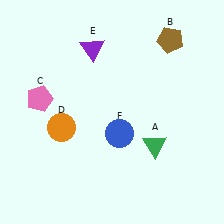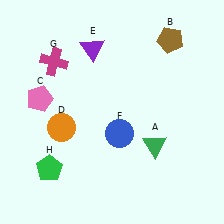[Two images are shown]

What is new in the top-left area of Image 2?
A magenta cross (G) was added in the top-left area of Image 2.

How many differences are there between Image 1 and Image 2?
There are 2 differences between the two images.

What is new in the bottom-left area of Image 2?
A green pentagon (H) was added in the bottom-left area of Image 2.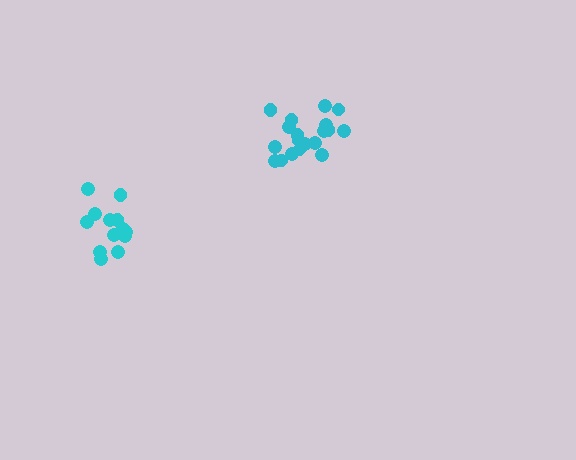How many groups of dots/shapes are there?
There are 2 groups.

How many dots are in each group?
Group 1: 19 dots, Group 2: 13 dots (32 total).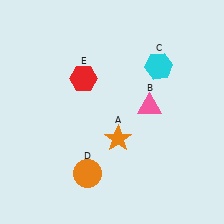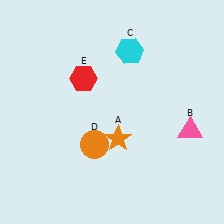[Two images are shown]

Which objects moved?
The objects that moved are: the pink triangle (B), the cyan hexagon (C), the orange circle (D).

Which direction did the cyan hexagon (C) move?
The cyan hexagon (C) moved left.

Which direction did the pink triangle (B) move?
The pink triangle (B) moved right.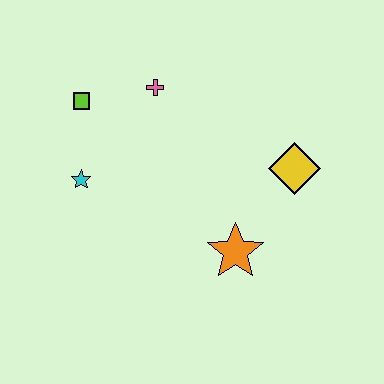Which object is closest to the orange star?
The yellow diamond is closest to the orange star.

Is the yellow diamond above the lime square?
No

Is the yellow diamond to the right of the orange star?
Yes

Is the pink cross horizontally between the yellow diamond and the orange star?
No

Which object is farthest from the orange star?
The lime square is farthest from the orange star.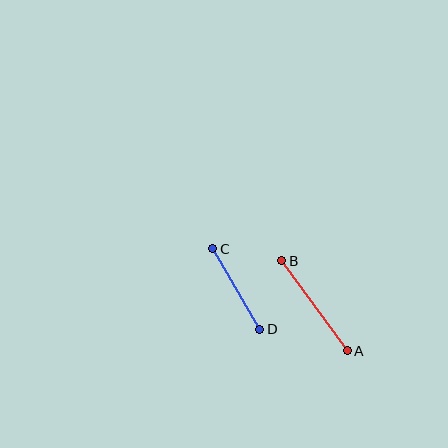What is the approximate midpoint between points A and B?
The midpoint is at approximately (315, 306) pixels.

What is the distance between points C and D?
The distance is approximately 93 pixels.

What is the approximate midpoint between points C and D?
The midpoint is at approximately (236, 289) pixels.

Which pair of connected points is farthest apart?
Points A and B are farthest apart.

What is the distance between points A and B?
The distance is approximately 111 pixels.